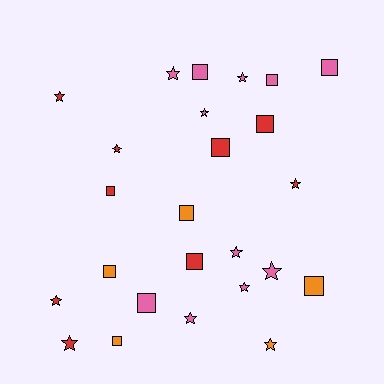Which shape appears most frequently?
Star, with 13 objects.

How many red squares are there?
There are 4 red squares.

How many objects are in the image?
There are 25 objects.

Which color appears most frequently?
Pink, with 11 objects.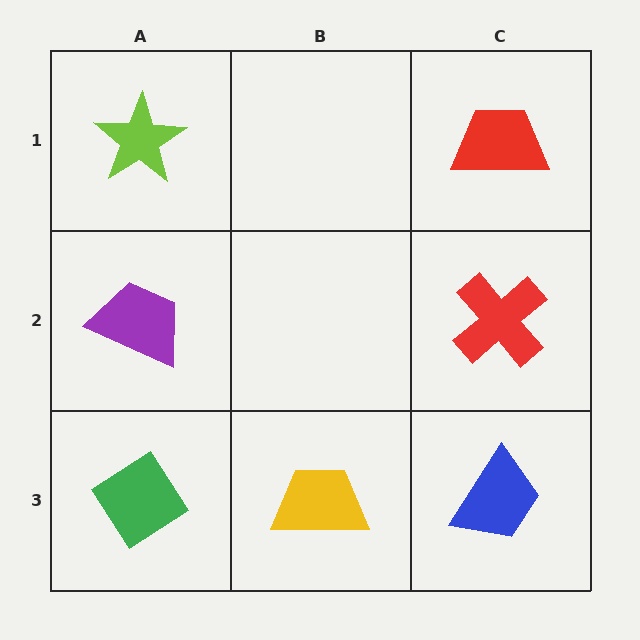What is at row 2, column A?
A purple trapezoid.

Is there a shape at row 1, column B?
No, that cell is empty.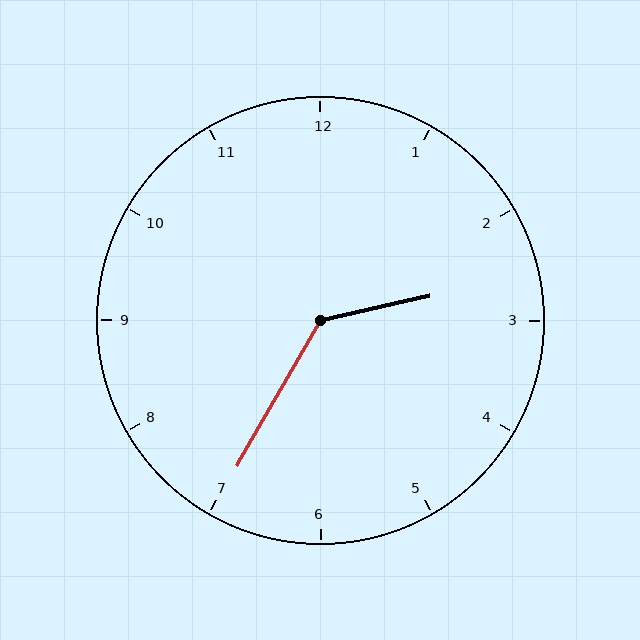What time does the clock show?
2:35.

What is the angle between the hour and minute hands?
Approximately 132 degrees.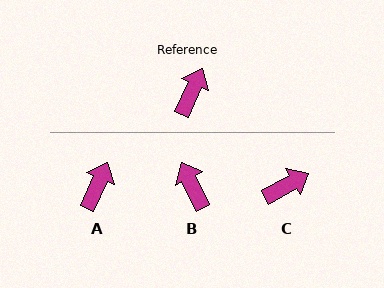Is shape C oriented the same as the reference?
No, it is off by about 37 degrees.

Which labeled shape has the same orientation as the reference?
A.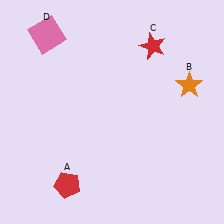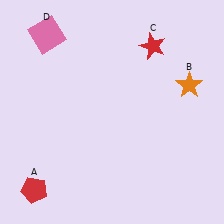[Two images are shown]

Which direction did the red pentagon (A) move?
The red pentagon (A) moved left.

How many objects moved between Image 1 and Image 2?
1 object moved between the two images.